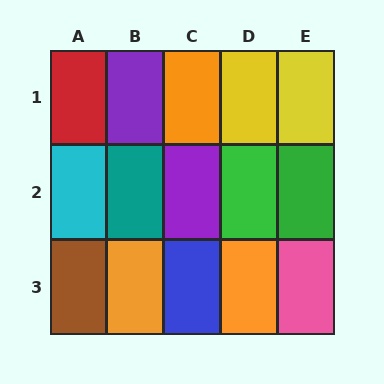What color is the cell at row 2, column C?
Purple.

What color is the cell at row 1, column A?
Red.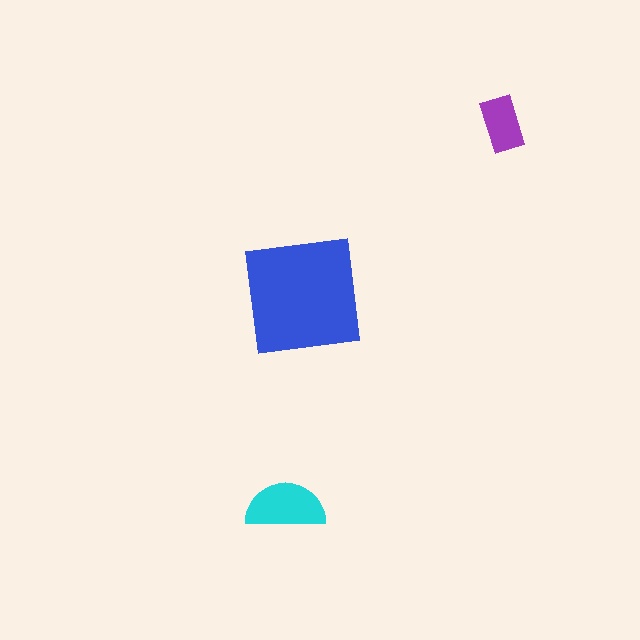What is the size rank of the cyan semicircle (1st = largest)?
2nd.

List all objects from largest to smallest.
The blue square, the cyan semicircle, the purple rectangle.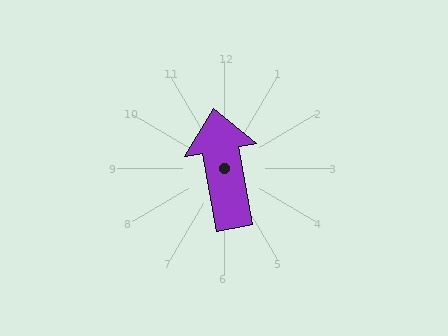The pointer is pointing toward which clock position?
Roughly 12 o'clock.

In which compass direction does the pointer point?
North.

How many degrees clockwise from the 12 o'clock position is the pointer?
Approximately 350 degrees.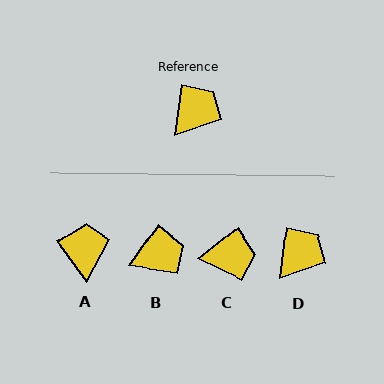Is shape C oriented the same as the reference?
No, it is off by about 45 degrees.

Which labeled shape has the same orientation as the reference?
D.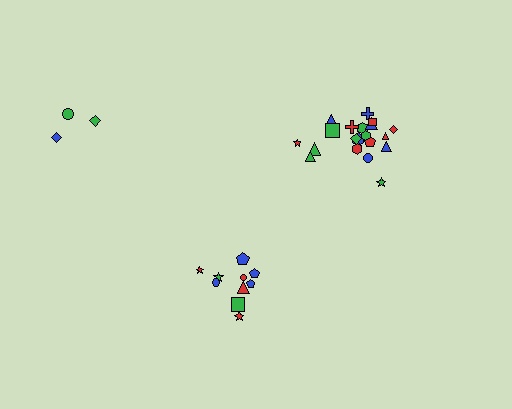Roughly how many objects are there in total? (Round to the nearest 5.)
Roughly 35 objects in total.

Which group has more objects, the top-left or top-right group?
The top-right group.